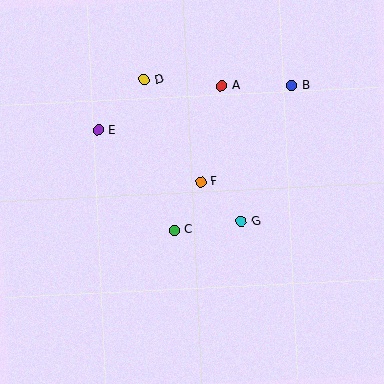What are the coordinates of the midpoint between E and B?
The midpoint between E and B is at (195, 108).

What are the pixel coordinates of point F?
Point F is at (201, 182).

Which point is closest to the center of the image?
Point F at (201, 182) is closest to the center.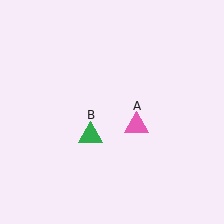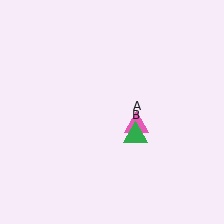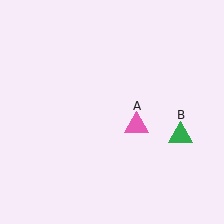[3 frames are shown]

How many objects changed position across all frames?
1 object changed position: green triangle (object B).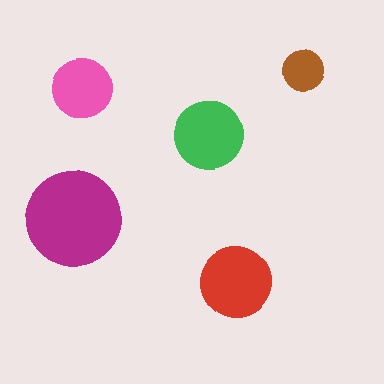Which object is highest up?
The brown circle is topmost.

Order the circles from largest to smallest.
the magenta one, the red one, the green one, the pink one, the brown one.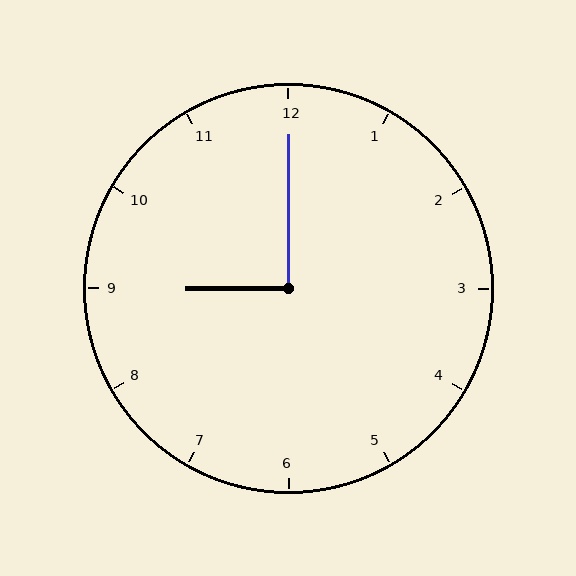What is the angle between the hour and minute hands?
Approximately 90 degrees.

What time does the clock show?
9:00.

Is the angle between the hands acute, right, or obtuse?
It is right.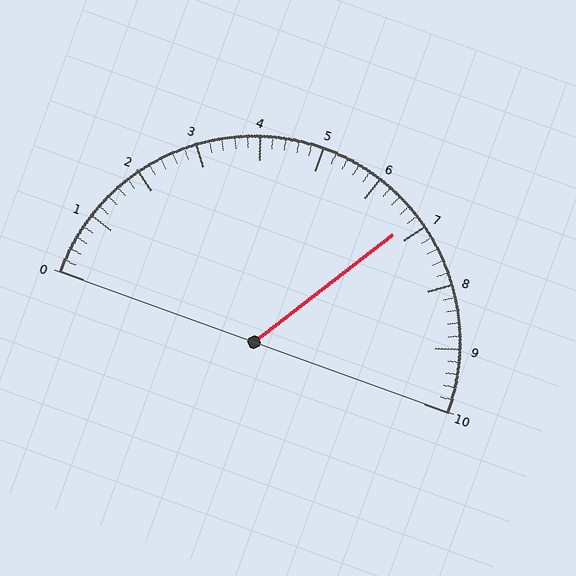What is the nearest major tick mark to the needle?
The nearest major tick mark is 7.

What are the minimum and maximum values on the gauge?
The gauge ranges from 0 to 10.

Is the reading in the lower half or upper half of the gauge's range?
The reading is in the upper half of the range (0 to 10).